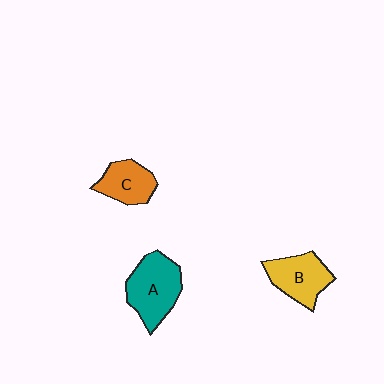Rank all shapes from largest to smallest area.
From largest to smallest: A (teal), B (yellow), C (orange).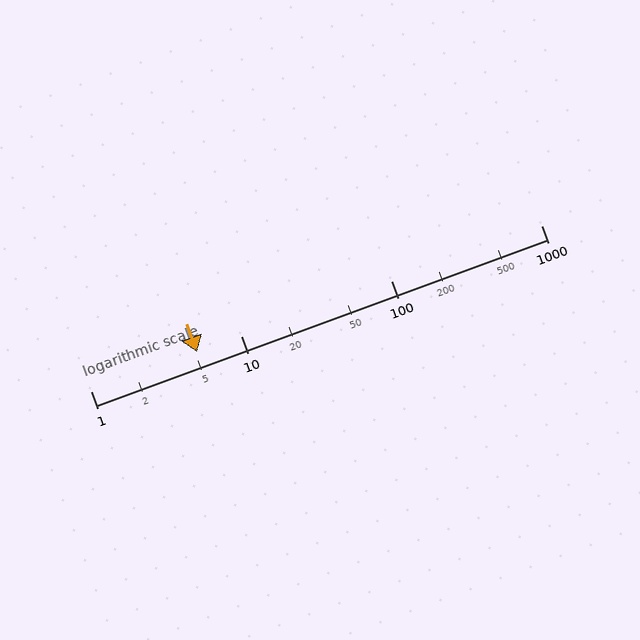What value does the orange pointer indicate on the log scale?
The pointer indicates approximately 5.1.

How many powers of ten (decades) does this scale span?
The scale spans 3 decades, from 1 to 1000.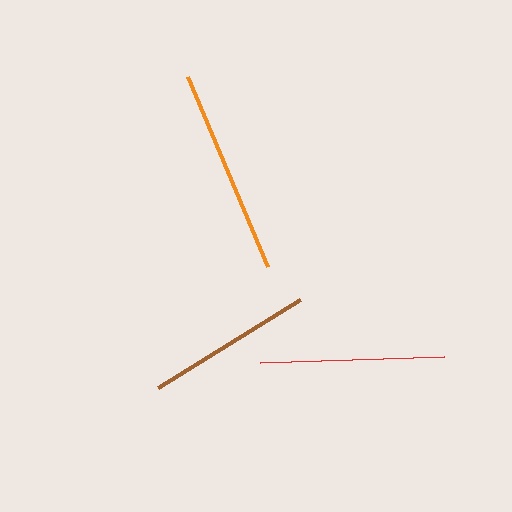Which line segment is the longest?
The orange line is the longest at approximately 206 pixels.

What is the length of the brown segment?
The brown segment is approximately 167 pixels long.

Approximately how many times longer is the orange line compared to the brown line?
The orange line is approximately 1.2 times the length of the brown line.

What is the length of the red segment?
The red segment is approximately 184 pixels long.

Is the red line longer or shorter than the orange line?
The orange line is longer than the red line.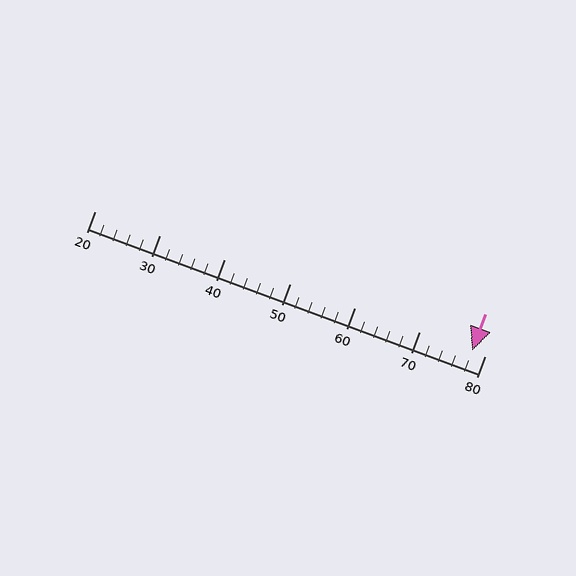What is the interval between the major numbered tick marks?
The major tick marks are spaced 10 units apart.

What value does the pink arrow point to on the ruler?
The pink arrow points to approximately 78.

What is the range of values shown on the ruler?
The ruler shows values from 20 to 80.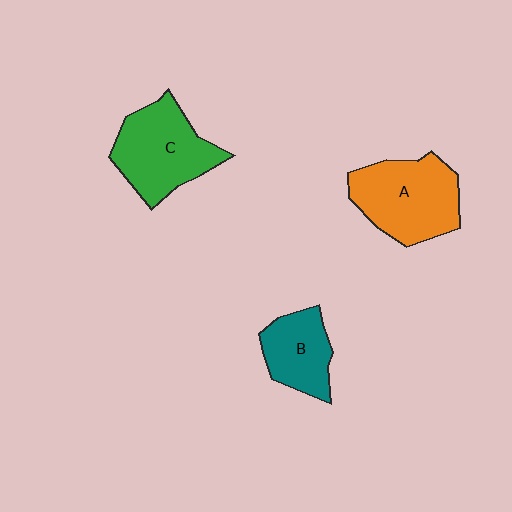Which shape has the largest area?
Shape A (orange).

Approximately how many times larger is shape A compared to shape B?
Approximately 1.6 times.